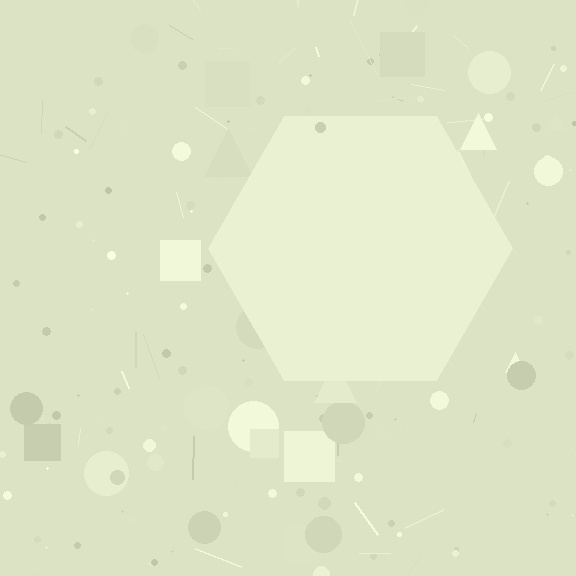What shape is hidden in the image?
A hexagon is hidden in the image.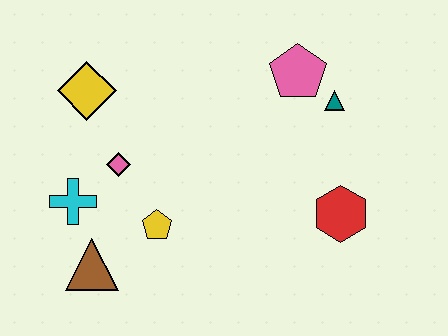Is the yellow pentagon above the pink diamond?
No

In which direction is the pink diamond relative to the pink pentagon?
The pink diamond is to the left of the pink pentagon.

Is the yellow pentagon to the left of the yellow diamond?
No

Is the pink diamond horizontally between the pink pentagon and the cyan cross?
Yes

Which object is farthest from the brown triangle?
The teal triangle is farthest from the brown triangle.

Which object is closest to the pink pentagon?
The teal triangle is closest to the pink pentagon.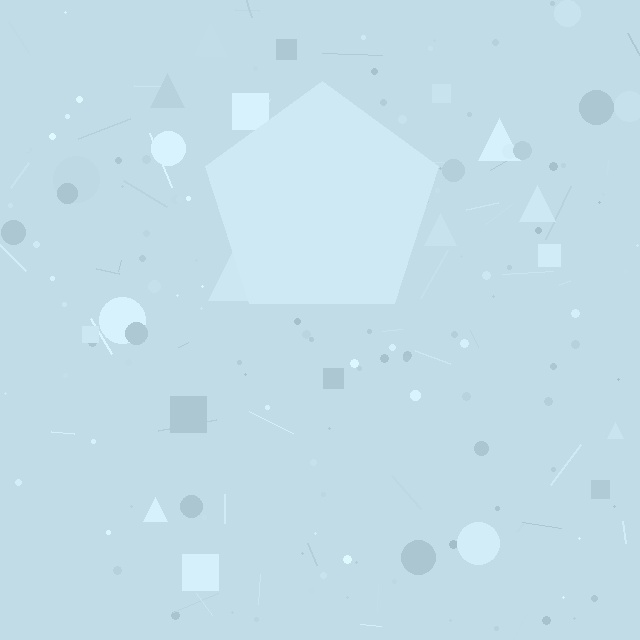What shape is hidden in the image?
A pentagon is hidden in the image.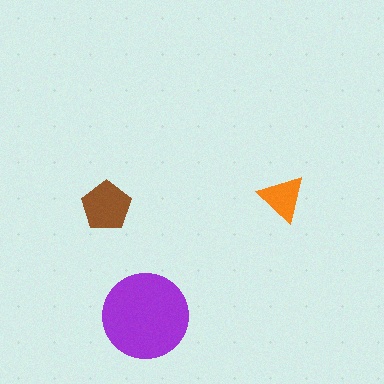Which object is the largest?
The purple circle.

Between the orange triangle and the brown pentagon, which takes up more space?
The brown pentagon.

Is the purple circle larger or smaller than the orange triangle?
Larger.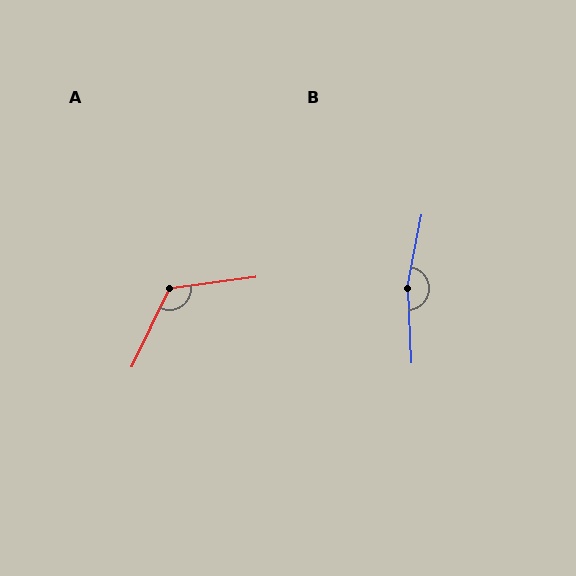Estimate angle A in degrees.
Approximately 123 degrees.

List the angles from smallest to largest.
A (123°), B (166°).